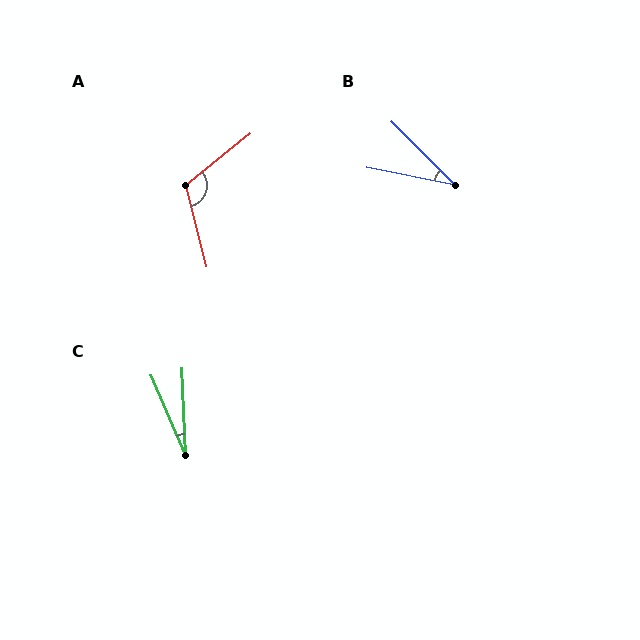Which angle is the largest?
A, at approximately 115 degrees.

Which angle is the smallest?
C, at approximately 21 degrees.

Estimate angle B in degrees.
Approximately 34 degrees.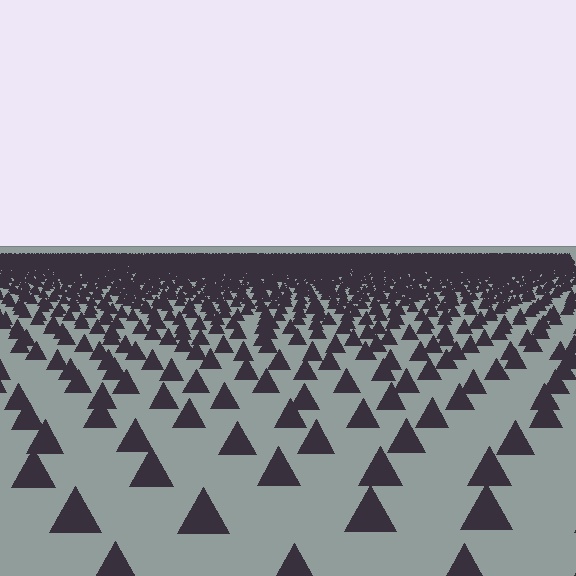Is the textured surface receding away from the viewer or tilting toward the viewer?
The surface is receding away from the viewer. Texture elements get smaller and denser toward the top.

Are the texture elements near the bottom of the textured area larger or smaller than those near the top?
Larger. Near the bottom, elements are closer to the viewer and appear at a bigger on-screen size.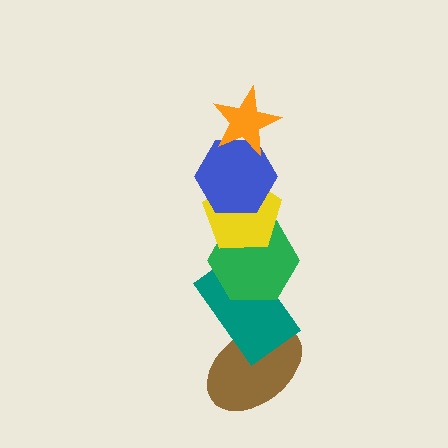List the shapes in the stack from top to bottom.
From top to bottom: the orange star, the blue hexagon, the yellow pentagon, the green hexagon, the teal rectangle, the brown ellipse.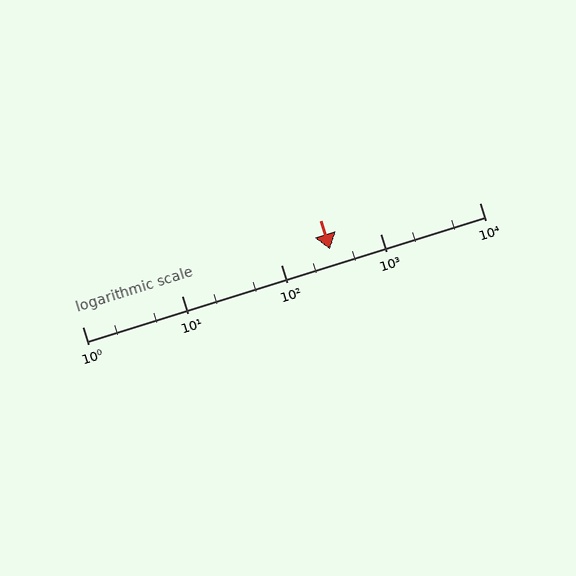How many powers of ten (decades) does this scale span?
The scale spans 4 decades, from 1 to 10000.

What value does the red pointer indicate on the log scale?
The pointer indicates approximately 310.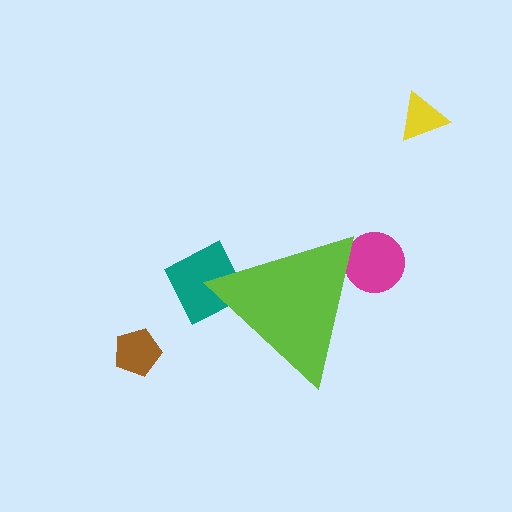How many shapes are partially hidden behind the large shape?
2 shapes are partially hidden.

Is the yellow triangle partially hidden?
No, the yellow triangle is fully visible.